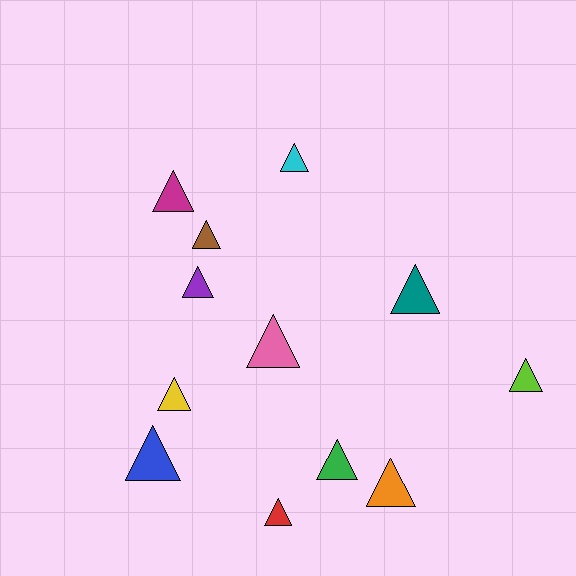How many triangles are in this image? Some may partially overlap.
There are 12 triangles.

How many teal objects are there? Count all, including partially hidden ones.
There is 1 teal object.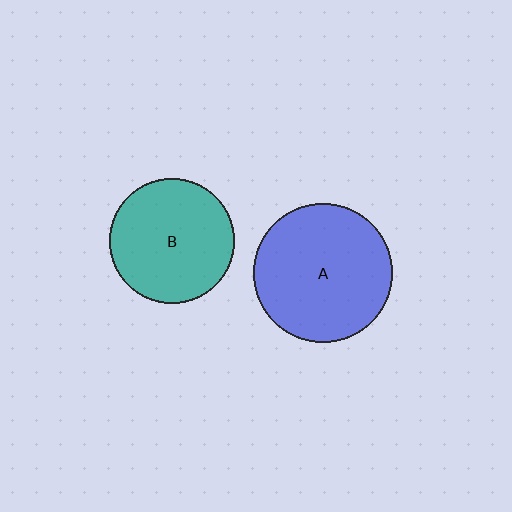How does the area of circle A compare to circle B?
Approximately 1.2 times.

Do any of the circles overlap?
No, none of the circles overlap.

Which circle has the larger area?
Circle A (blue).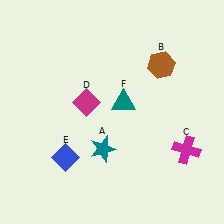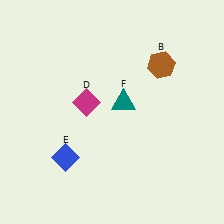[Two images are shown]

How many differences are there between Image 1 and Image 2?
There are 2 differences between the two images.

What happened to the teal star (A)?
The teal star (A) was removed in Image 2. It was in the bottom-left area of Image 1.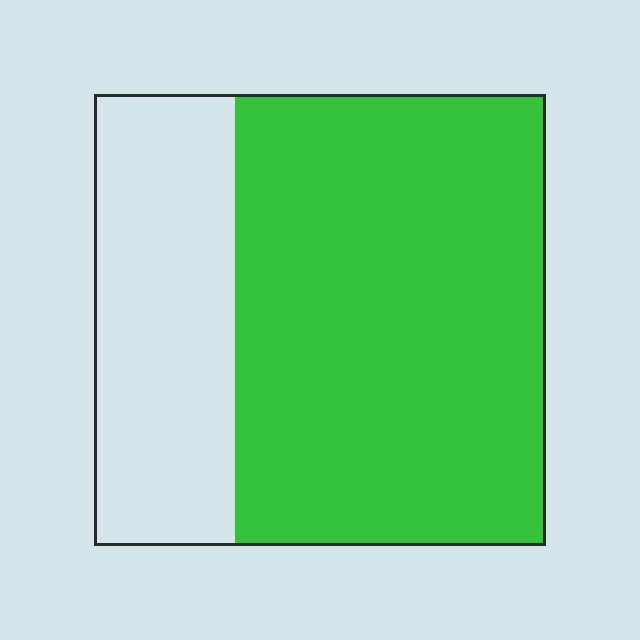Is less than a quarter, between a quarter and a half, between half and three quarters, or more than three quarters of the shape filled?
Between half and three quarters.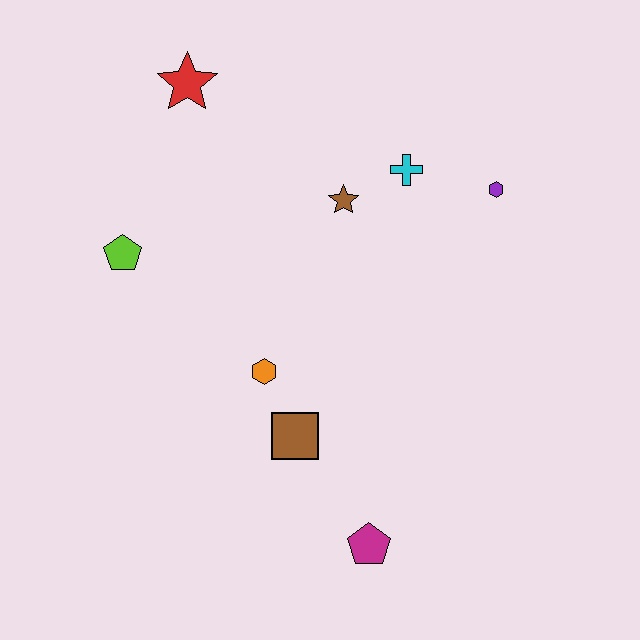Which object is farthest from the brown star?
The magenta pentagon is farthest from the brown star.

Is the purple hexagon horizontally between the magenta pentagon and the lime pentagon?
No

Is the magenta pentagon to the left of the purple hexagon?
Yes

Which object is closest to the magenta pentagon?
The brown square is closest to the magenta pentagon.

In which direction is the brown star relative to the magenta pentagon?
The brown star is above the magenta pentagon.